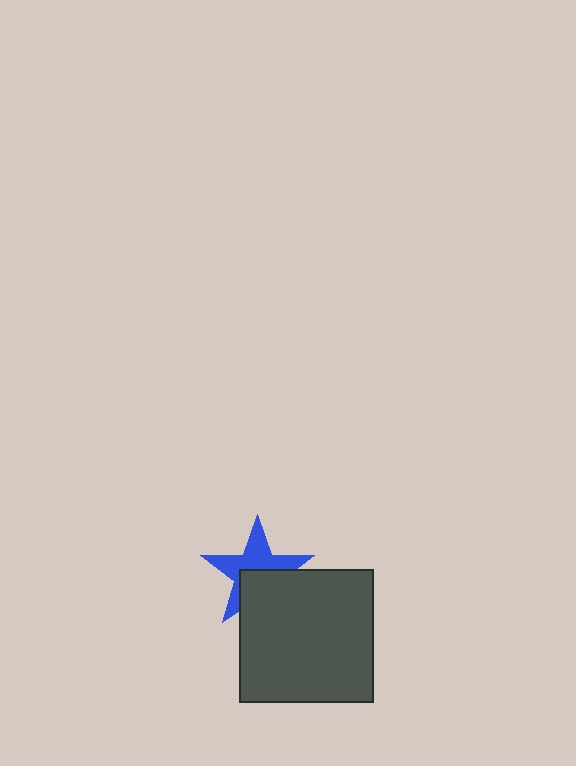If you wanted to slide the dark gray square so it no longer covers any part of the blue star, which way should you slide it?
Slide it down — that is the most direct way to separate the two shapes.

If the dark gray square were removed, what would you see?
You would see the complete blue star.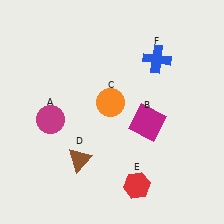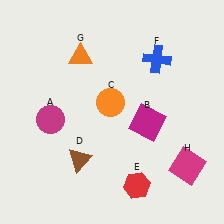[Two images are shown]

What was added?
An orange triangle (G), a magenta square (H) were added in Image 2.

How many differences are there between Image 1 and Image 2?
There are 2 differences between the two images.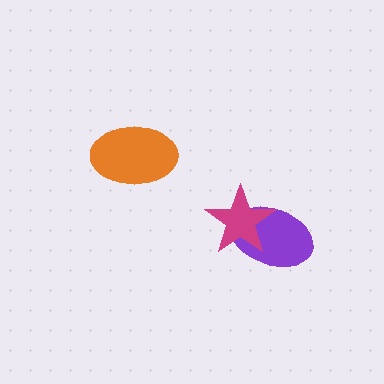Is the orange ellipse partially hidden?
No, no other shape covers it.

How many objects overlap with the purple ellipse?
1 object overlaps with the purple ellipse.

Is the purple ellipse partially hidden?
Yes, it is partially covered by another shape.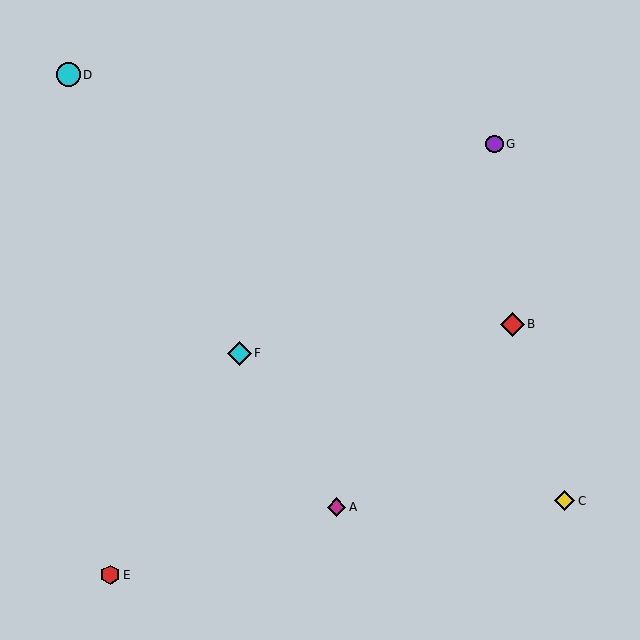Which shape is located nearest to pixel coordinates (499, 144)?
The purple circle (labeled G) at (495, 144) is nearest to that location.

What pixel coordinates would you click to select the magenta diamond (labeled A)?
Click at (336, 507) to select the magenta diamond A.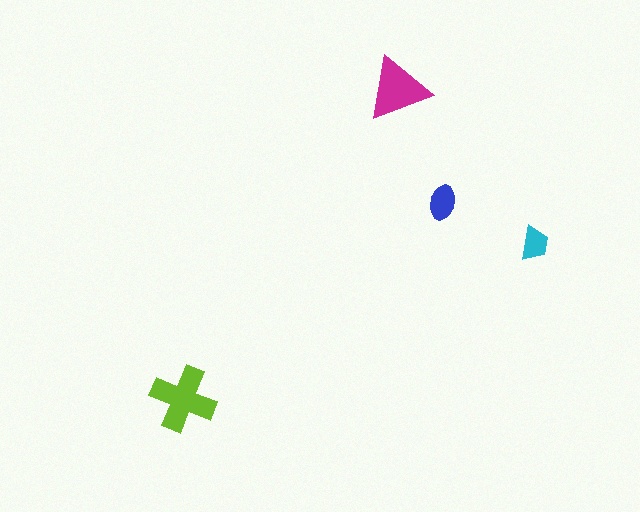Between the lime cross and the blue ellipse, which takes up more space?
The lime cross.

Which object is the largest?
The lime cross.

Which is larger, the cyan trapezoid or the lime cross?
The lime cross.